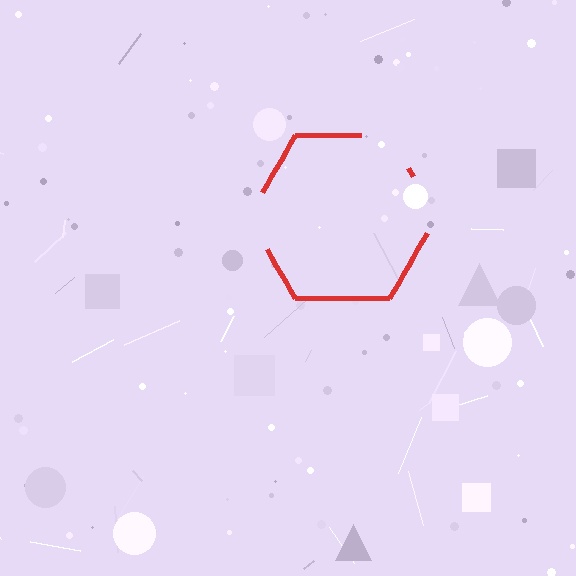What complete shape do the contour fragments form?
The contour fragments form a hexagon.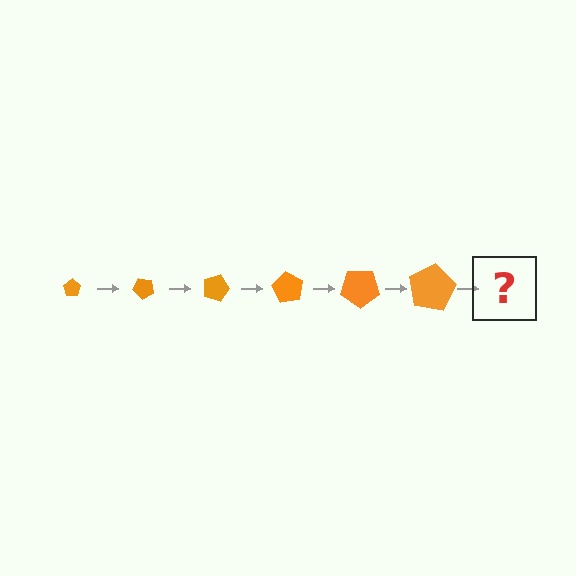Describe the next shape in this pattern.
It should be a pentagon, larger than the previous one and rotated 270 degrees from the start.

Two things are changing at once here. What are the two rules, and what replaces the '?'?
The two rules are that the pentagon grows larger each step and it rotates 45 degrees each step. The '?' should be a pentagon, larger than the previous one and rotated 270 degrees from the start.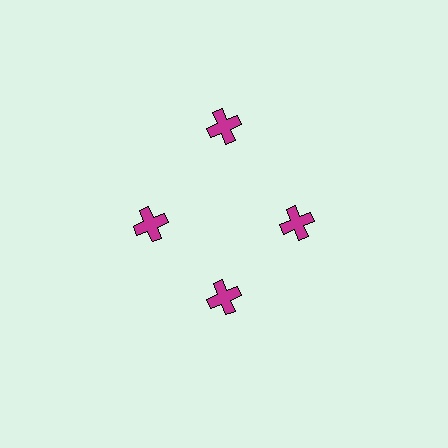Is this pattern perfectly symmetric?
No. The 4 magenta crosses are arranged in a ring, but one element near the 12 o'clock position is pushed outward from the center, breaking the 4-fold rotational symmetry.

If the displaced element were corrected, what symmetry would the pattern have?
It would have 4-fold rotational symmetry — the pattern would map onto itself every 90 degrees.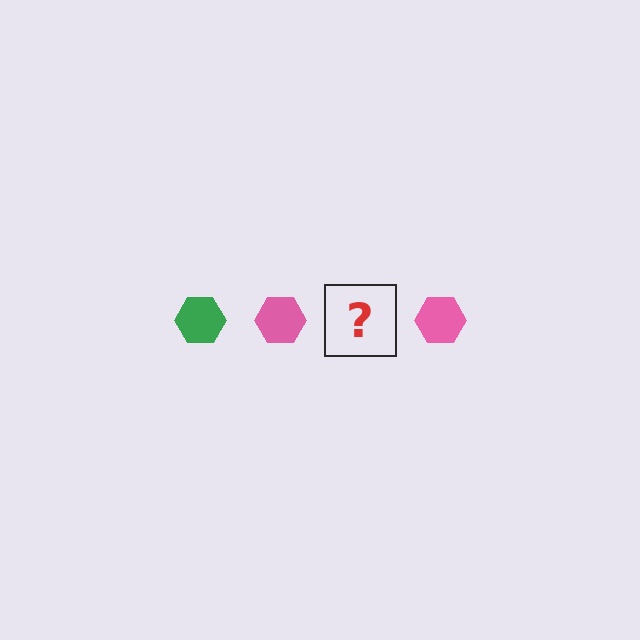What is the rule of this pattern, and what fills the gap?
The rule is that the pattern cycles through green, pink hexagons. The gap should be filled with a green hexagon.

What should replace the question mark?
The question mark should be replaced with a green hexagon.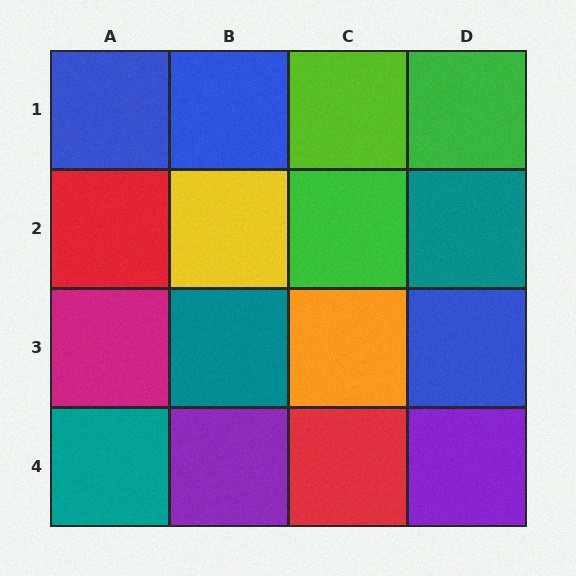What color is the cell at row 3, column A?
Magenta.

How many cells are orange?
1 cell is orange.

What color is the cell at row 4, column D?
Purple.